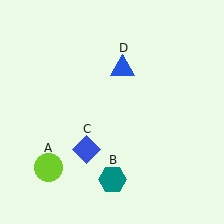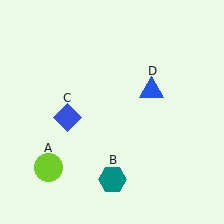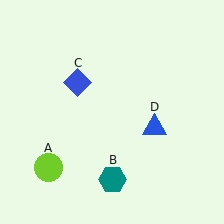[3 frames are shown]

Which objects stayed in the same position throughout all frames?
Lime circle (object A) and teal hexagon (object B) remained stationary.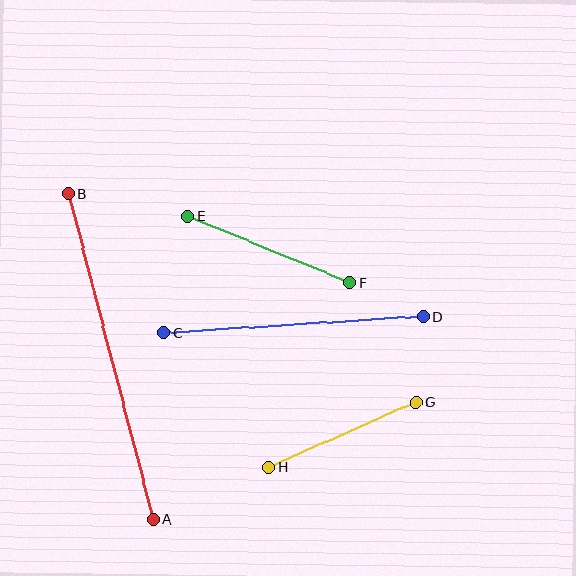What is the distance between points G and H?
The distance is approximately 161 pixels.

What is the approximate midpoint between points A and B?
The midpoint is at approximately (111, 357) pixels.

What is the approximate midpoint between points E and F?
The midpoint is at approximately (269, 249) pixels.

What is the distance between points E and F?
The distance is approximately 175 pixels.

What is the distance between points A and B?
The distance is approximately 337 pixels.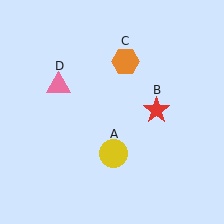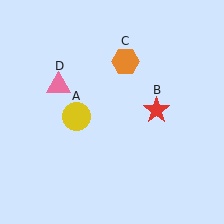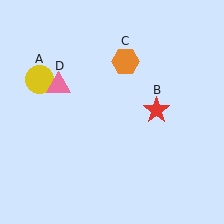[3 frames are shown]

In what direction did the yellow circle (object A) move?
The yellow circle (object A) moved up and to the left.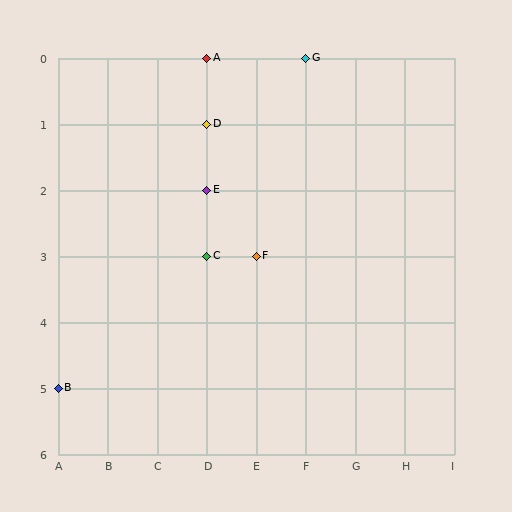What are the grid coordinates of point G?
Point G is at grid coordinates (F, 0).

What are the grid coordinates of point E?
Point E is at grid coordinates (D, 2).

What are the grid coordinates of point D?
Point D is at grid coordinates (D, 1).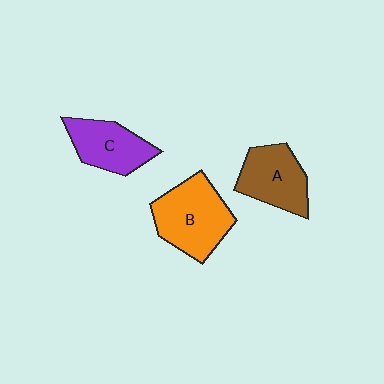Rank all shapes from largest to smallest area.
From largest to smallest: B (orange), A (brown), C (purple).